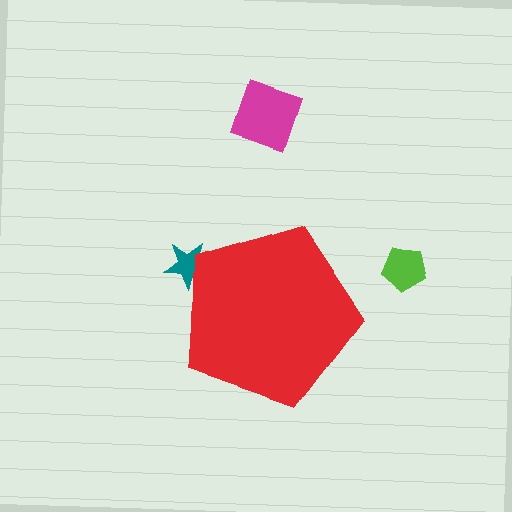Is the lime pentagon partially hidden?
No, the lime pentagon is fully visible.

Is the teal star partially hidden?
Yes, the teal star is partially hidden behind the red pentagon.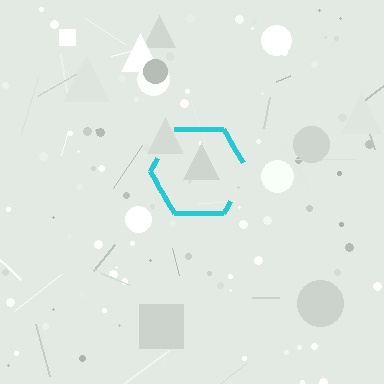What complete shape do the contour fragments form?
The contour fragments form a hexagon.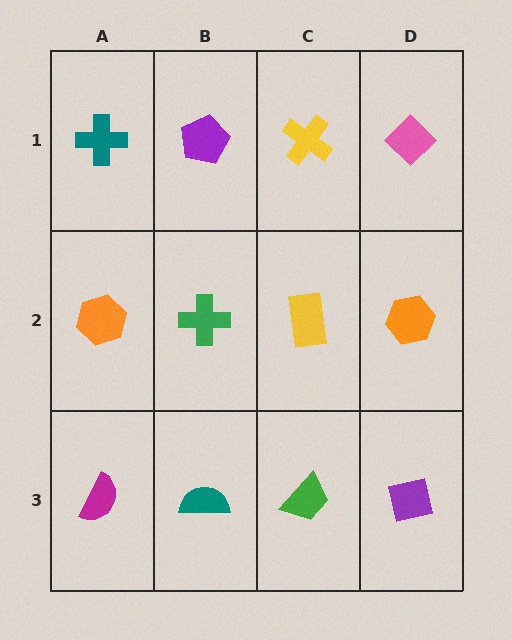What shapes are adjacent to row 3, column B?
A green cross (row 2, column B), a magenta semicircle (row 3, column A), a green trapezoid (row 3, column C).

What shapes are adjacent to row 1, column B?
A green cross (row 2, column B), a teal cross (row 1, column A), a yellow cross (row 1, column C).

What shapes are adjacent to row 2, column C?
A yellow cross (row 1, column C), a green trapezoid (row 3, column C), a green cross (row 2, column B), an orange hexagon (row 2, column D).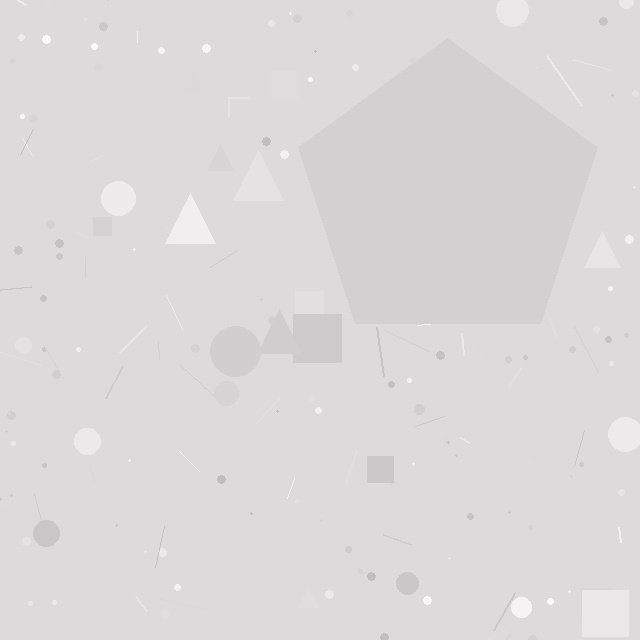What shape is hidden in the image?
A pentagon is hidden in the image.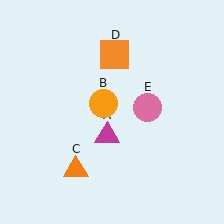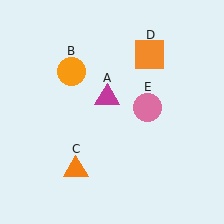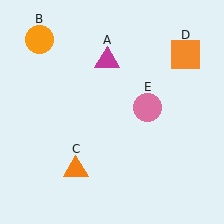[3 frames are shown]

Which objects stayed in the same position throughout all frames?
Orange triangle (object C) and pink circle (object E) remained stationary.